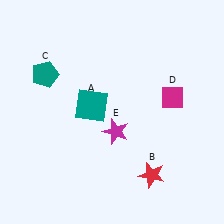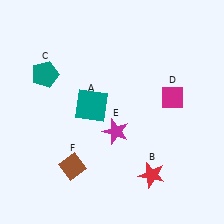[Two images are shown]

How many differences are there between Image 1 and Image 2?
There is 1 difference between the two images.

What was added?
A brown diamond (F) was added in Image 2.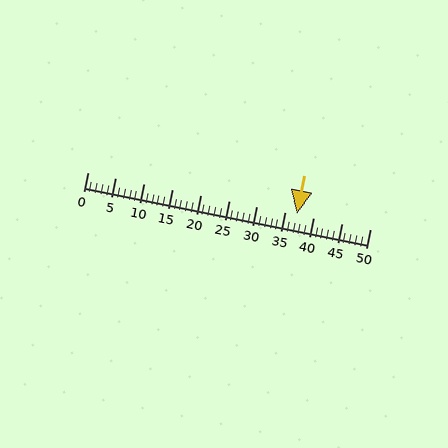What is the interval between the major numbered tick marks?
The major tick marks are spaced 5 units apart.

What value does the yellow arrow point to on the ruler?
The yellow arrow points to approximately 37.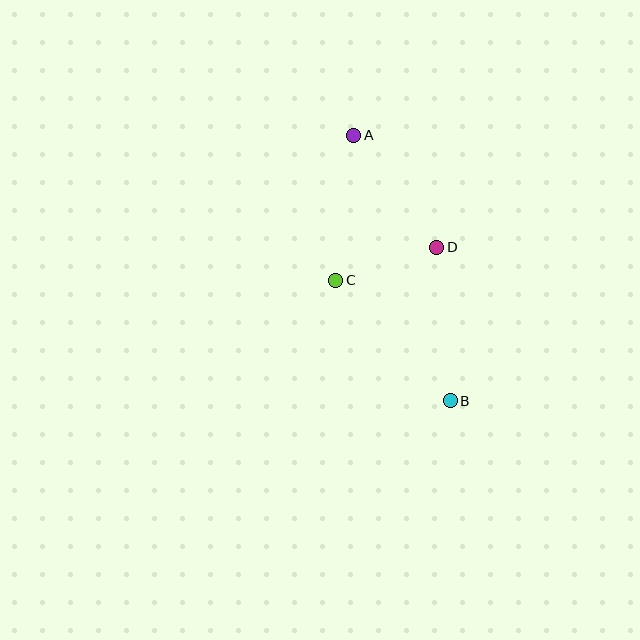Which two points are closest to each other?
Points C and D are closest to each other.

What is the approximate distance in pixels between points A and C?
The distance between A and C is approximately 146 pixels.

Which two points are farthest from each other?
Points A and B are farthest from each other.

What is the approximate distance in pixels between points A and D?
The distance between A and D is approximately 139 pixels.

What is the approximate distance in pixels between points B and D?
The distance between B and D is approximately 154 pixels.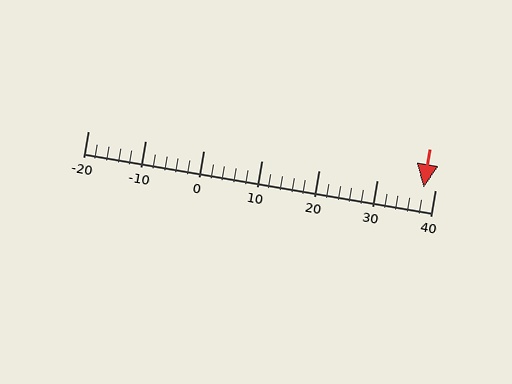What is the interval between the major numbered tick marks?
The major tick marks are spaced 10 units apart.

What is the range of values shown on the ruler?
The ruler shows values from -20 to 40.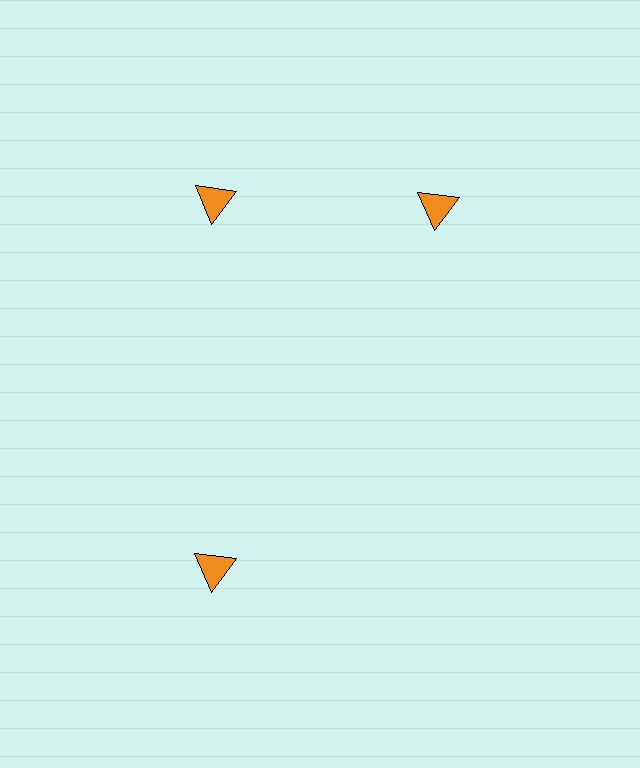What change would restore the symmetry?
The symmetry would be restored by rotating it back into even spacing with its neighbors so that all 3 triangles sit at equal angles and equal distance from the center.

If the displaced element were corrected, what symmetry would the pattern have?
It would have 3-fold rotational symmetry — the pattern would map onto itself every 120 degrees.